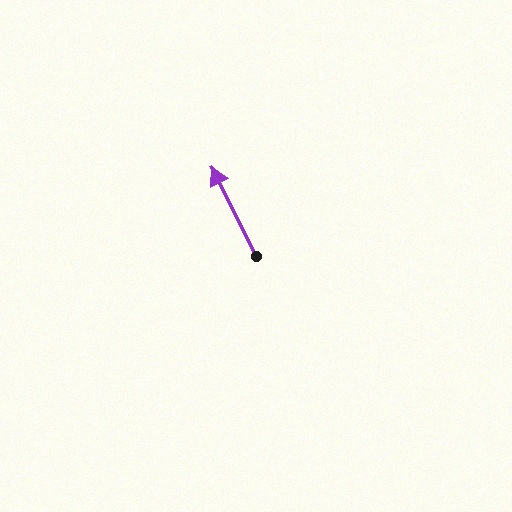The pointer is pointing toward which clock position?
Roughly 11 o'clock.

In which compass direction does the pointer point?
Northwest.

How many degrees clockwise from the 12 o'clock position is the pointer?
Approximately 334 degrees.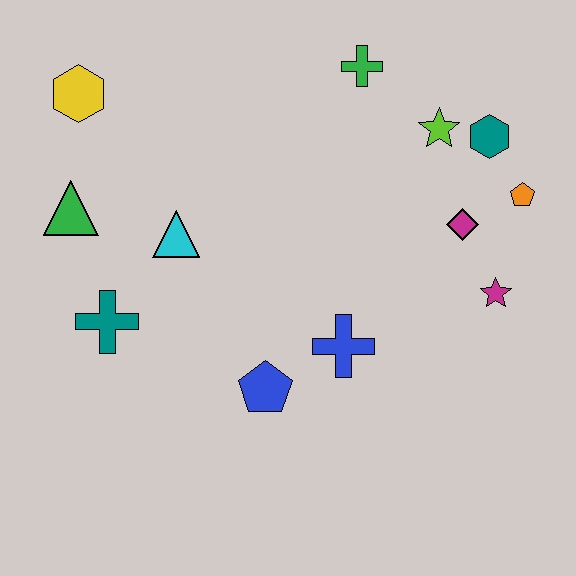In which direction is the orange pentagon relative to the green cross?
The orange pentagon is to the right of the green cross.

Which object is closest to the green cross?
The lime star is closest to the green cross.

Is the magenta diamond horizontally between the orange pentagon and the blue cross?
Yes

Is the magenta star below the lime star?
Yes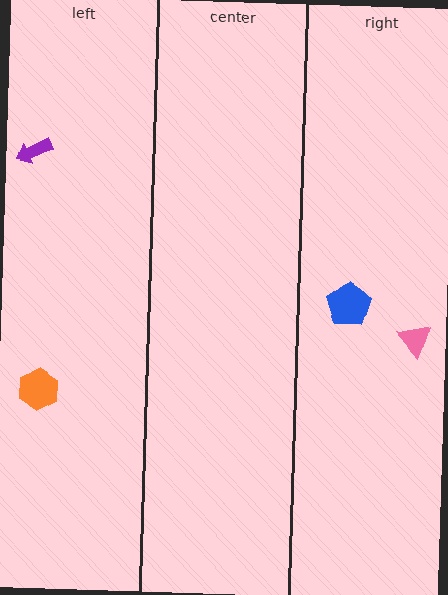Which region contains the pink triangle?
The right region.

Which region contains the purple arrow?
The left region.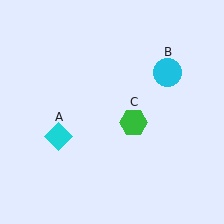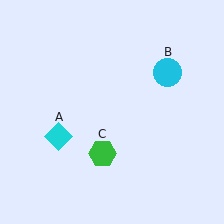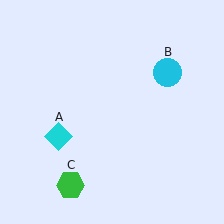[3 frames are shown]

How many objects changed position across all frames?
1 object changed position: green hexagon (object C).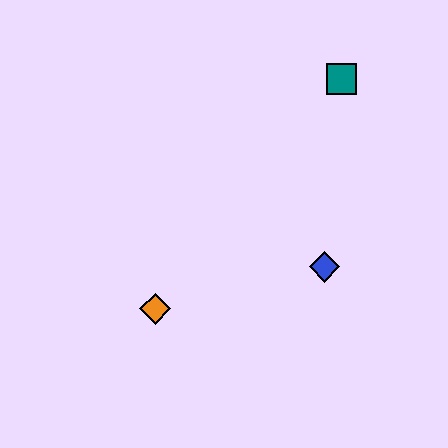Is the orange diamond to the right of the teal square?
No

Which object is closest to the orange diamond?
The blue diamond is closest to the orange diamond.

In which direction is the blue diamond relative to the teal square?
The blue diamond is below the teal square.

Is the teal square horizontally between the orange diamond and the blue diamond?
No